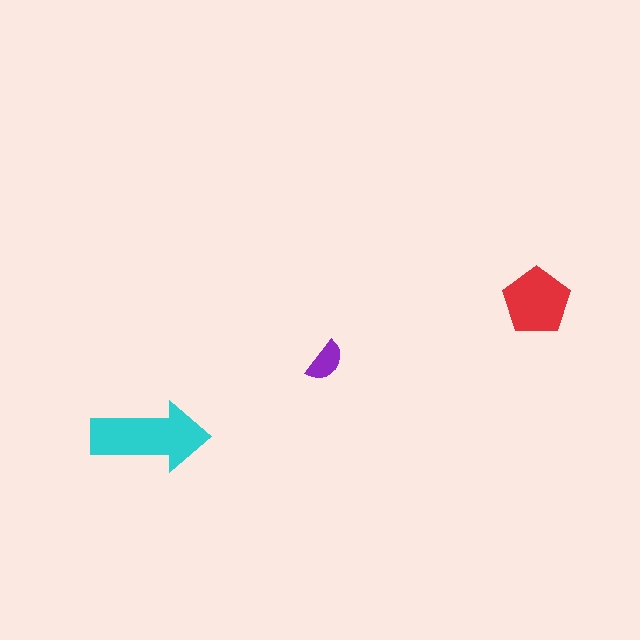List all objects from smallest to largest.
The purple semicircle, the red pentagon, the cyan arrow.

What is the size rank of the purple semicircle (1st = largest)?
3rd.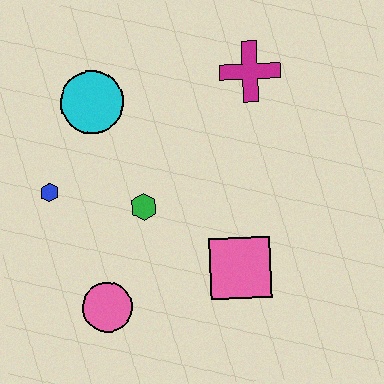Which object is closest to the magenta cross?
The cyan circle is closest to the magenta cross.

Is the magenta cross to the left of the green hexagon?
No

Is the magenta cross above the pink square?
Yes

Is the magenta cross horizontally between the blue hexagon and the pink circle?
No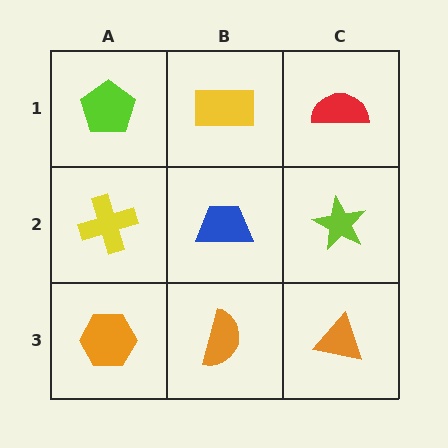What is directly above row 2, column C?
A red semicircle.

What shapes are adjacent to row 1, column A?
A yellow cross (row 2, column A), a yellow rectangle (row 1, column B).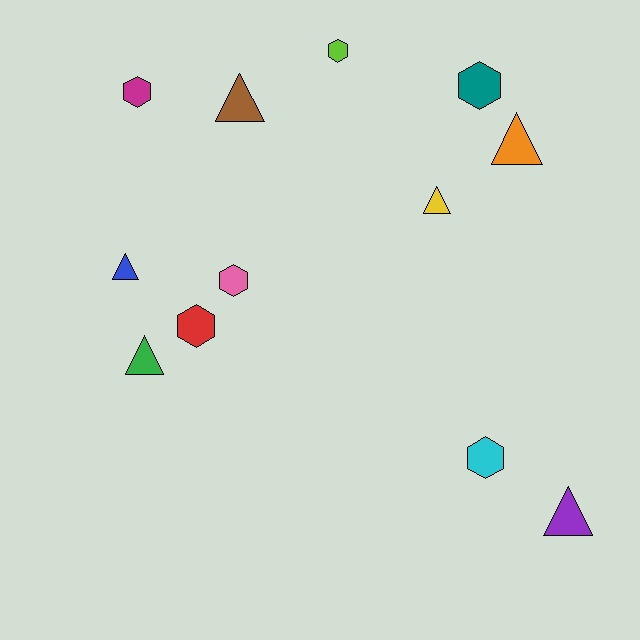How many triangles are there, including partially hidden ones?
There are 6 triangles.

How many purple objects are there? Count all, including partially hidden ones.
There is 1 purple object.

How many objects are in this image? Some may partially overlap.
There are 12 objects.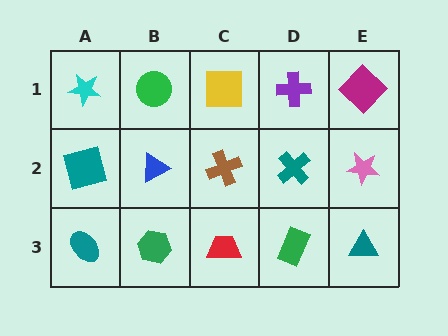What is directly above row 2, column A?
A cyan star.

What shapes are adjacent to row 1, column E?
A pink star (row 2, column E), a purple cross (row 1, column D).